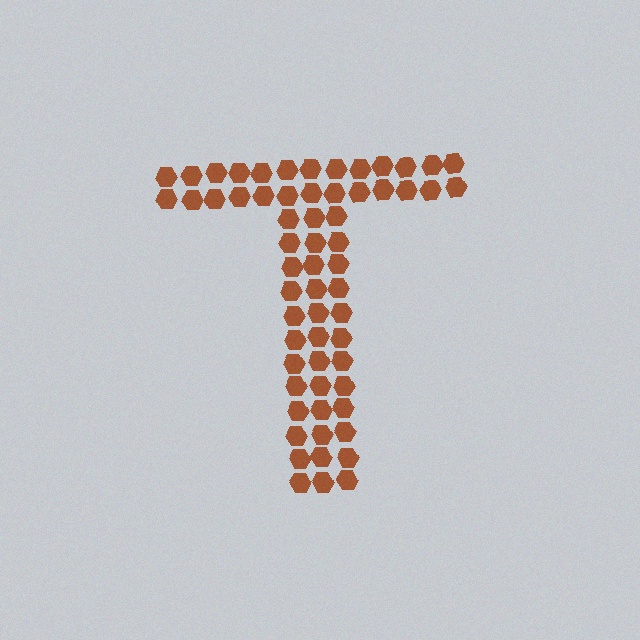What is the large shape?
The large shape is the letter T.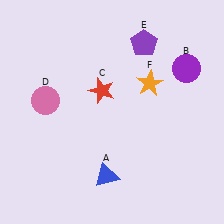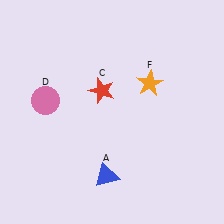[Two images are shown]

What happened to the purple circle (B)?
The purple circle (B) was removed in Image 2. It was in the top-right area of Image 1.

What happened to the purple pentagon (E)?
The purple pentagon (E) was removed in Image 2. It was in the top-right area of Image 1.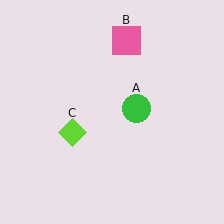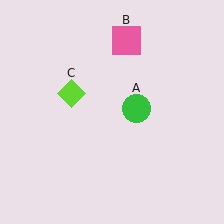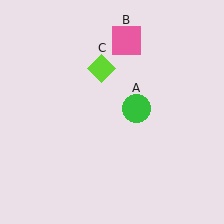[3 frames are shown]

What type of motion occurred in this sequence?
The lime diamond (object C) rotated clockwise around the center of the scene.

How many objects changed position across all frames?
1 object changed position: lime diamond (object C).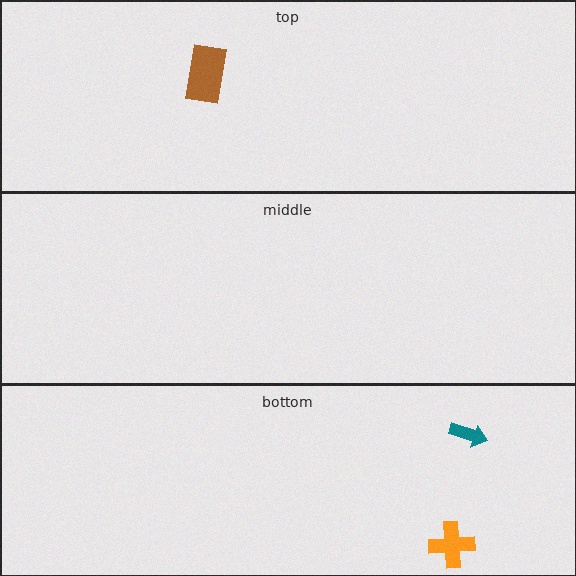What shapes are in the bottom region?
The orange cross, the teal arrow.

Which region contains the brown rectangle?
The top region.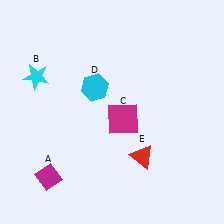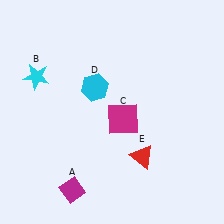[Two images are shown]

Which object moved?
The magenta diamond (A) moved right.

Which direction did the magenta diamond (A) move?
The magenta diamond (A) moved right.